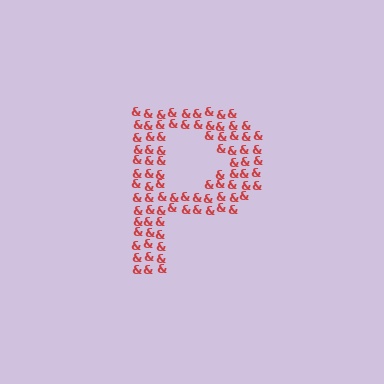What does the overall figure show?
The overall figure shows the letter P.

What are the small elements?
The small elements are ampersands.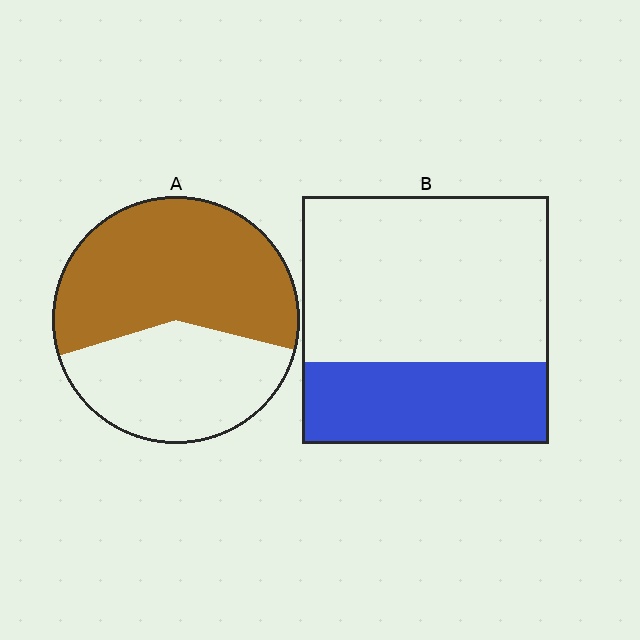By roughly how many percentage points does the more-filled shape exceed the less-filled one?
By roughly 25 percentage points (A over B).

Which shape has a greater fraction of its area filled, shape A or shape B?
Shape A.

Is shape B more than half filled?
No.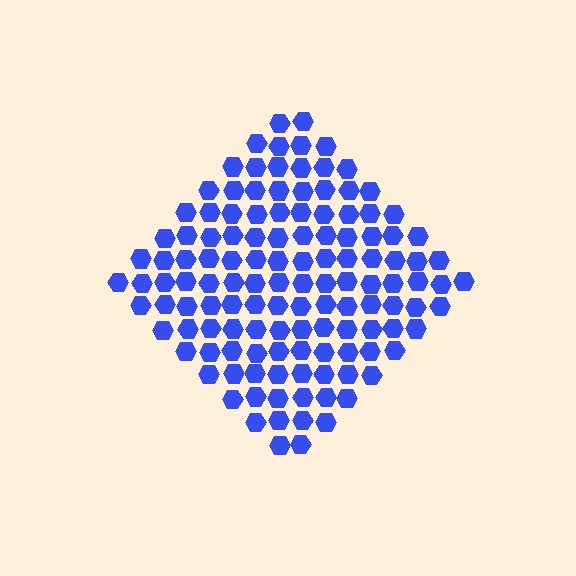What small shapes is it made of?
It is made of small hexagons.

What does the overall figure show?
The overall figure shows a diamond.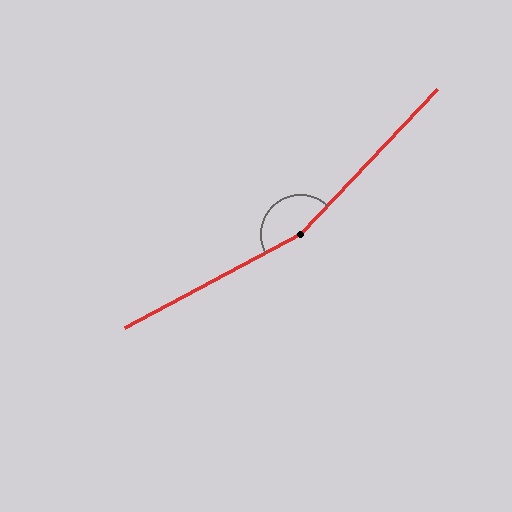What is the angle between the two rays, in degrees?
Approximately 161 degrees.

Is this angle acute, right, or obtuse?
It is obtuse.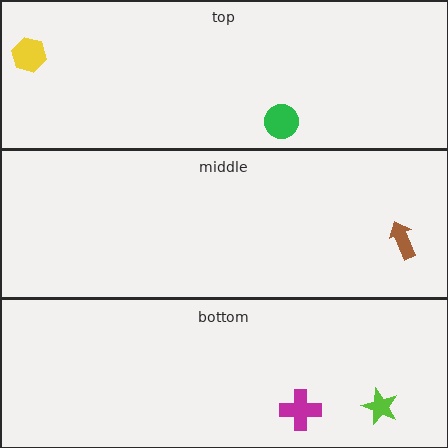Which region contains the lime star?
The bottom region.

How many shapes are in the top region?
2.